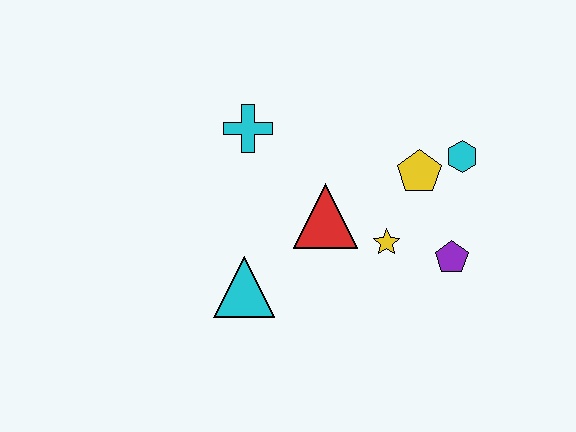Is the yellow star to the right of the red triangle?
Yes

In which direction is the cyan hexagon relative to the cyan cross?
The cyan hexagon is to the right of the cyan cross.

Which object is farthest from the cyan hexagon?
The cyan triangle is farthest from the cyan hexagon.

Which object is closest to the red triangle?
The yellow star is closest to the red triangle.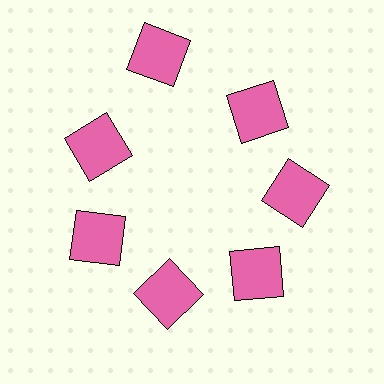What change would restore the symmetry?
The symmetry would be restored by moving it inward, back onto the ring so that all 7 squares sit at equal angles and equal distance from the center.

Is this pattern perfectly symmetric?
No. The 7 pink squares are arranged in a ring, but one element near the 12 o'clock position is pushed outward from the center, breaking the 7-fold rotational symmetry.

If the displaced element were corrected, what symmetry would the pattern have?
It would have 7-fold rotational symmetry — the pattern would map onto itself every 51 degrees.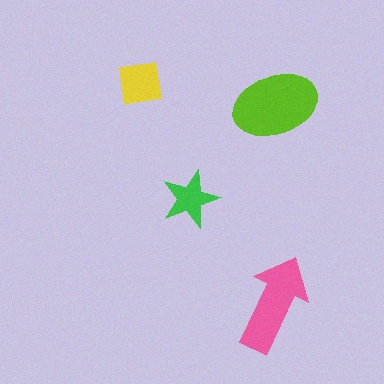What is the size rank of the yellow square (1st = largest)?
3rd.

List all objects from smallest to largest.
The green star, the yellow square, the pink arrow, the lime ellipse.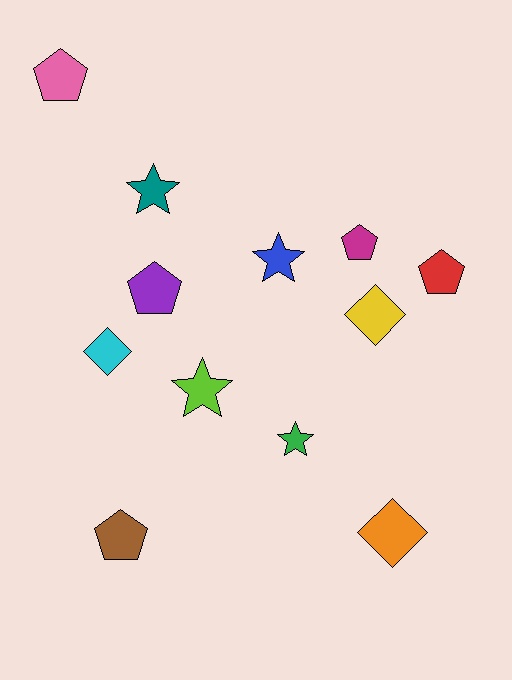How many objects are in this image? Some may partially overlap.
There are 12 objects.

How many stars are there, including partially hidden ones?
There are 4 stars.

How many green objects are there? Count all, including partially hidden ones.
There is 1 green object.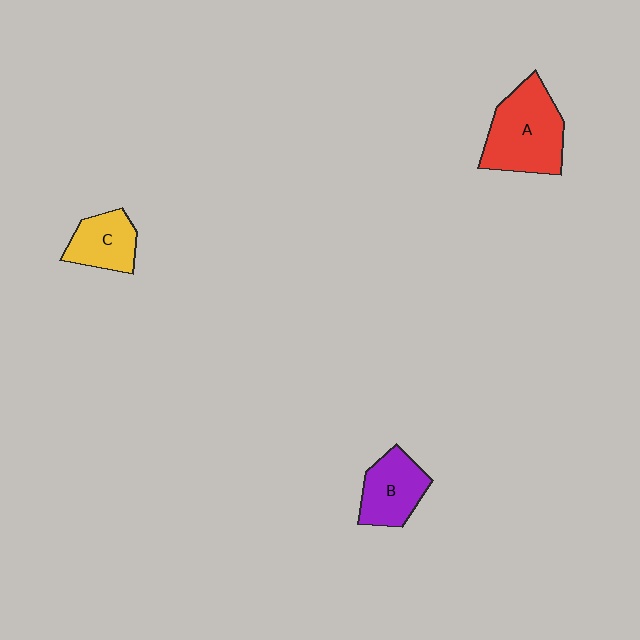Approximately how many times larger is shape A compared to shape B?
Approximately 1.5 times.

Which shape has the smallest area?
Shape C (yellow).